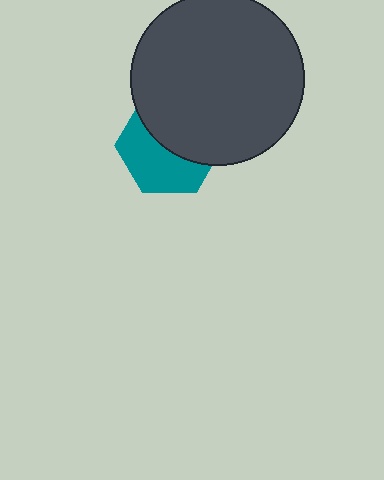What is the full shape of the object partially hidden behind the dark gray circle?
The partially hidden object is a teal hexagon.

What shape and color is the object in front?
The object in front is a dark gray circle.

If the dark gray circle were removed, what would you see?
You would see the complete teal hexagon.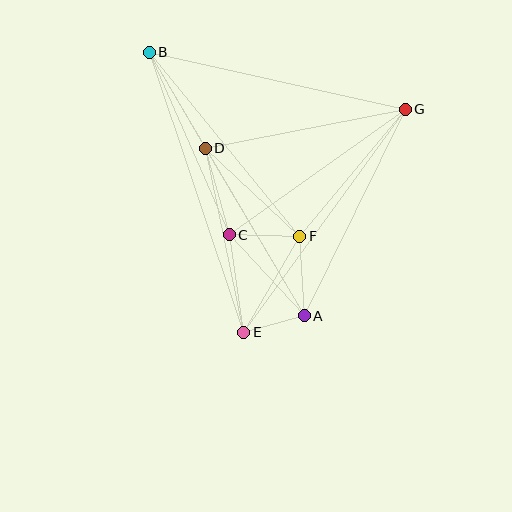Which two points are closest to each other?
Points A and E are closest to each other.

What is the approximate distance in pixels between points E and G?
The distance between E and G is approximately 275 pixels.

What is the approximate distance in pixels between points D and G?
The distance between D and G is approximately 203 pixels.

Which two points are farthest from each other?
Points A and B are farthest from each other.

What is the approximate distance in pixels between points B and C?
The distance between B and C is approximately 199 pixels.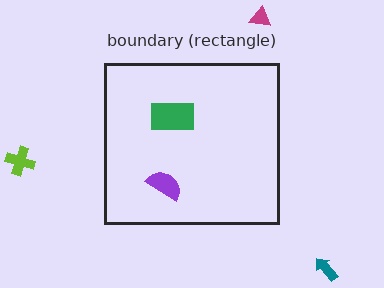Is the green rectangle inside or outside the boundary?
Inside.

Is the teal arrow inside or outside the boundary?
Outside.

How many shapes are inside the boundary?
2 inside, 3 outside.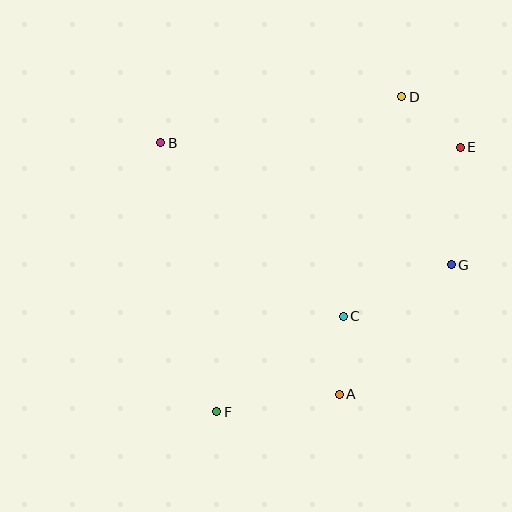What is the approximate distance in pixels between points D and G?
The distance between D and G is approximately 175 pixels.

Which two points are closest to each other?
Points D and E are closest to each other.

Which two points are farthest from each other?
Points D and F are farthest from each other.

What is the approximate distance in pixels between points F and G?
The distance between F and G is approximately 277 pixels.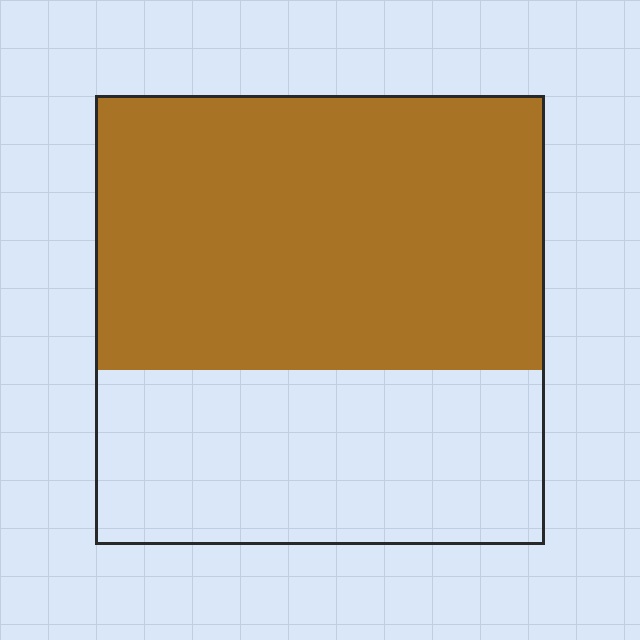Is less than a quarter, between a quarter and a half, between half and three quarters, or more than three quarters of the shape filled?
Between half and three quarters.